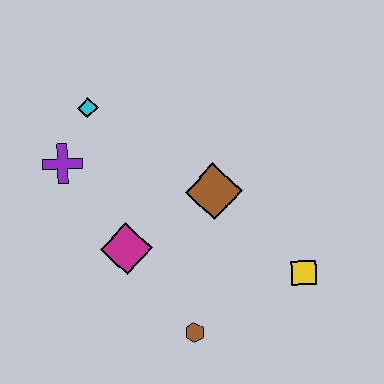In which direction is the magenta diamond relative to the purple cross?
The magenta diamond is below the purple cross.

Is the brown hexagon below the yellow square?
Yes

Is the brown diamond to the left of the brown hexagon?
No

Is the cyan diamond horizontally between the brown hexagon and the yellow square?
No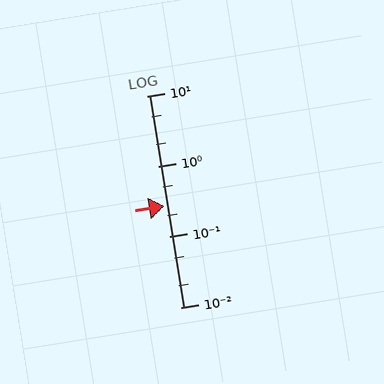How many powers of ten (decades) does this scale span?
The scale spans 3 decades, from 0.01 to 10.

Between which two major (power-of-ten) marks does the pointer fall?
The pointer is between 0.1 and 1.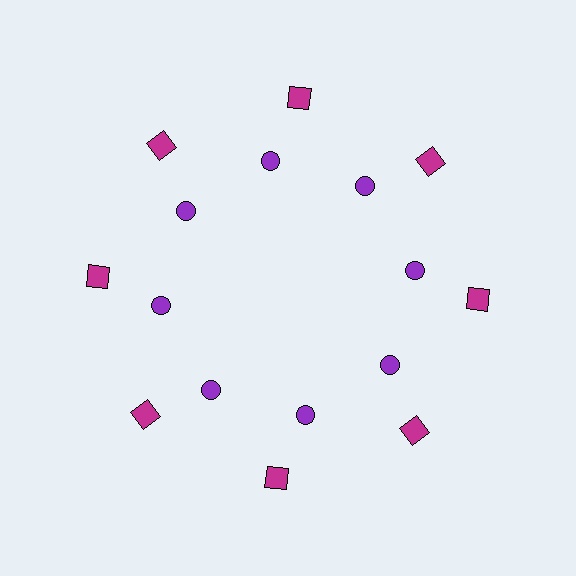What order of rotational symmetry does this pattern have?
This pattern has 8-fold rotational symmetry.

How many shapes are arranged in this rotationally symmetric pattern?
There are 16 shapes, arranged in 8 groups of 2.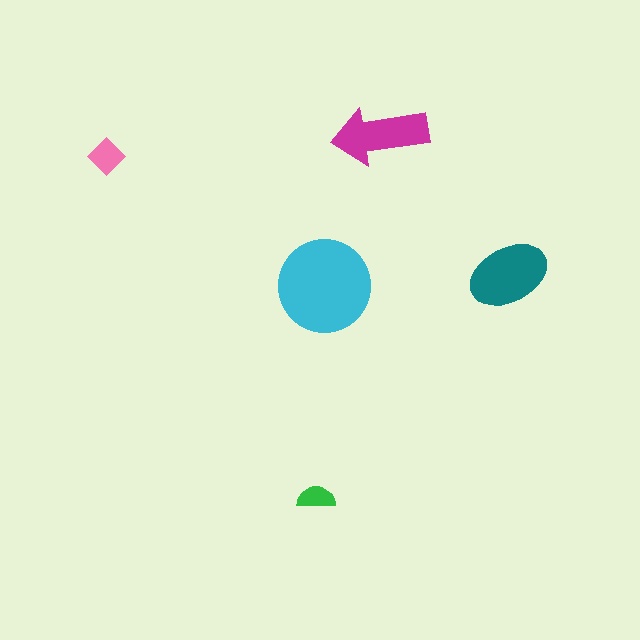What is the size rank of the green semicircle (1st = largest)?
5th.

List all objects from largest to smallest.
The cyan circle, the teal ellipse, the magenta arrow, the pink diamond, the green semicircle.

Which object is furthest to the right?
The teal ellipse is rightmost.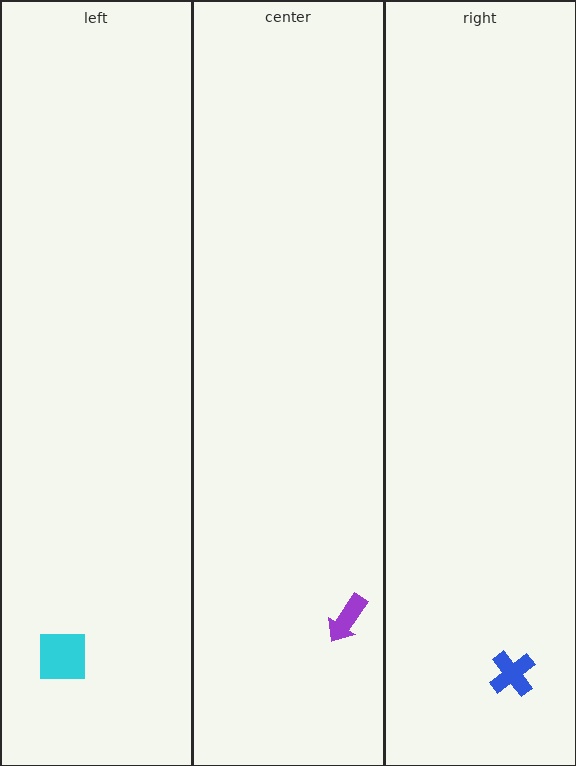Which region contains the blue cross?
The right region.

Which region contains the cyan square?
The left region.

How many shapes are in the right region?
1.